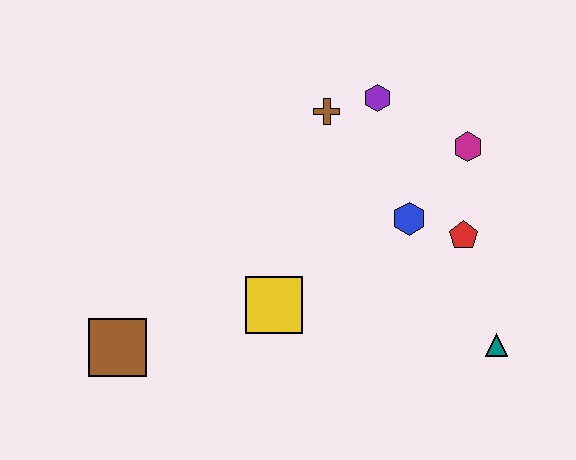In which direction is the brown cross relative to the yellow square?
The brown cross is above the yellow square.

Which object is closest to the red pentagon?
The blue hexagon is closest to the red pentagon.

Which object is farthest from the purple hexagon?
The brown square is farthest from the purple hexagon.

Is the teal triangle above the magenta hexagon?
No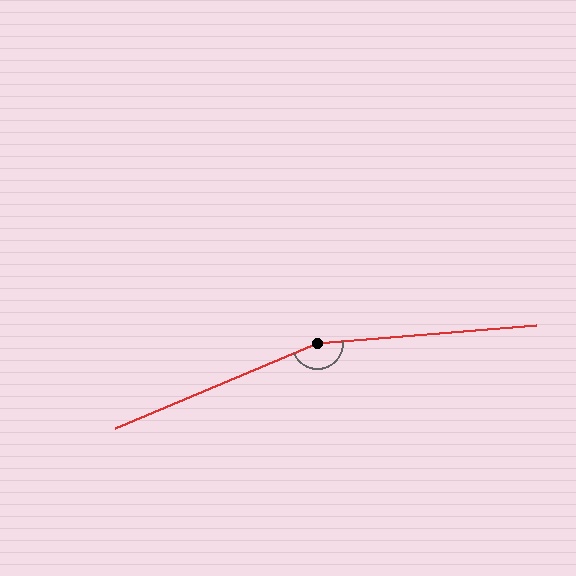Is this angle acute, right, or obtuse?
It is obtuse.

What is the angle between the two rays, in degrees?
Approximately 162 degrees.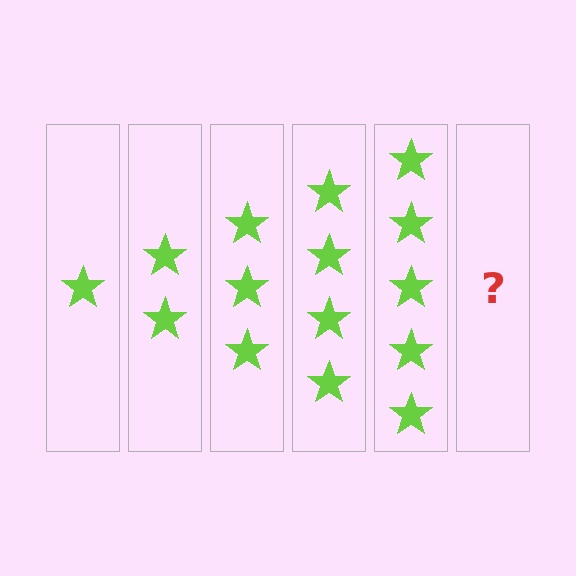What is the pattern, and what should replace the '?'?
The pattern is that each step adds one more star. The '?' should be 6 stars.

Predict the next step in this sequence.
The next step is 6 stars.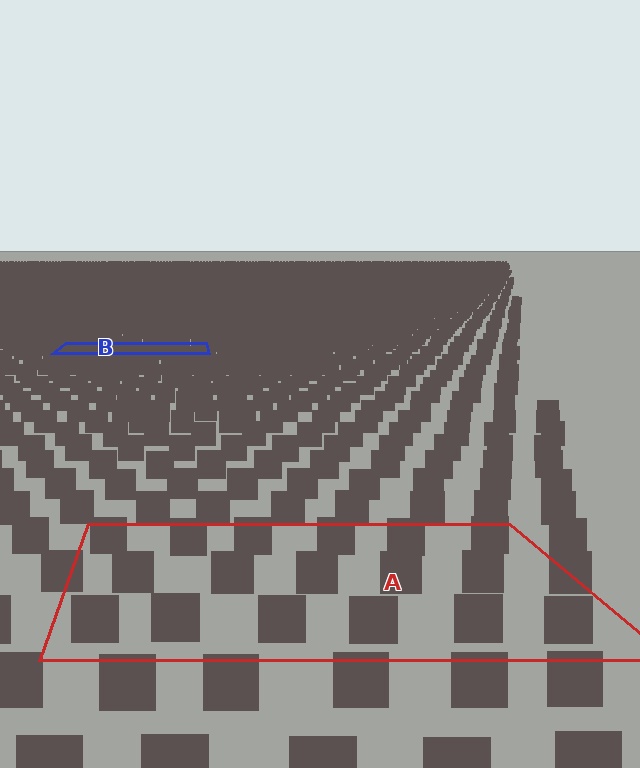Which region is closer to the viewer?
Region A is closer. The texture elements there are larger and more spread out.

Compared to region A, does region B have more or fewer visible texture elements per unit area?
Region B has more texture elements per unit area — they are packed more densely because it is farther away.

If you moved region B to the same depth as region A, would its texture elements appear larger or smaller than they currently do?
They would appear larger. At a closer depth, the same texture elements are projected at a bigger on-screen size.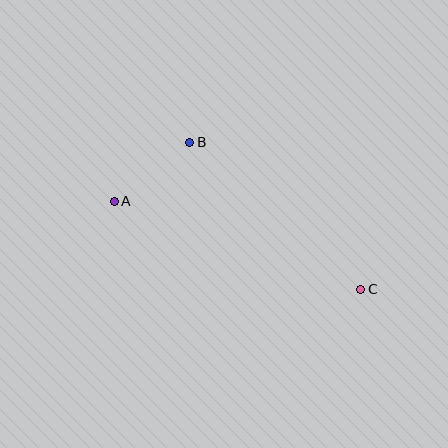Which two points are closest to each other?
Points A and B are closest to each other.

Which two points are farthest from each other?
Points A and C are farthest from each other.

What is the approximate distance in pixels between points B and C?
The distance between B and C is approximately 226 pixels.